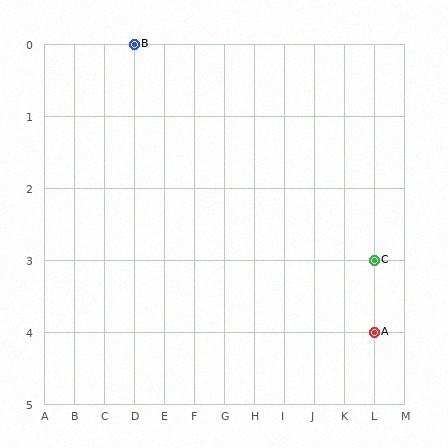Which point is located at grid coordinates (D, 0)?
Point B is at (D, 0).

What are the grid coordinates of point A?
Point A is at grid coordinates (L, 4).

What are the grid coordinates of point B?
Point B is at grid coordinates (D, 0).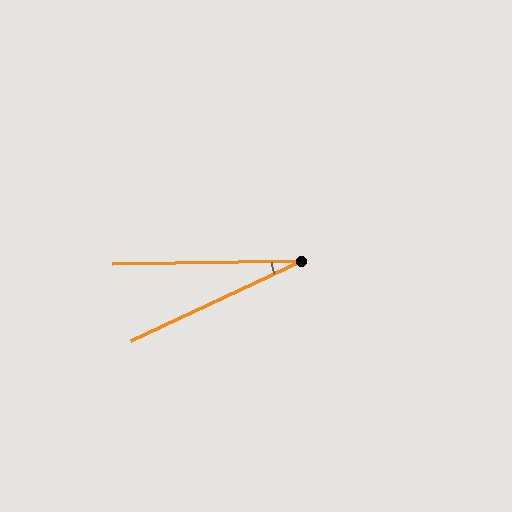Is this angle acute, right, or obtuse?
It is acute.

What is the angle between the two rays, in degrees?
Approximately 24 degrees.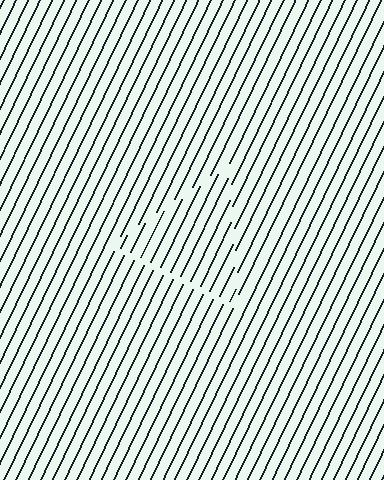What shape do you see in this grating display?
An illusory triangle. The interior of the shape contains the same grating, shifted by half a period — the contour is defined by the phase discontinuity where line-ends from the inner and outer gratings abut.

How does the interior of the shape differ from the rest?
The interior of the shape contains the same grating, shifted by half a period — the contour is defined by the phase discontinuity where line-ends from the inner and outer gratings abut.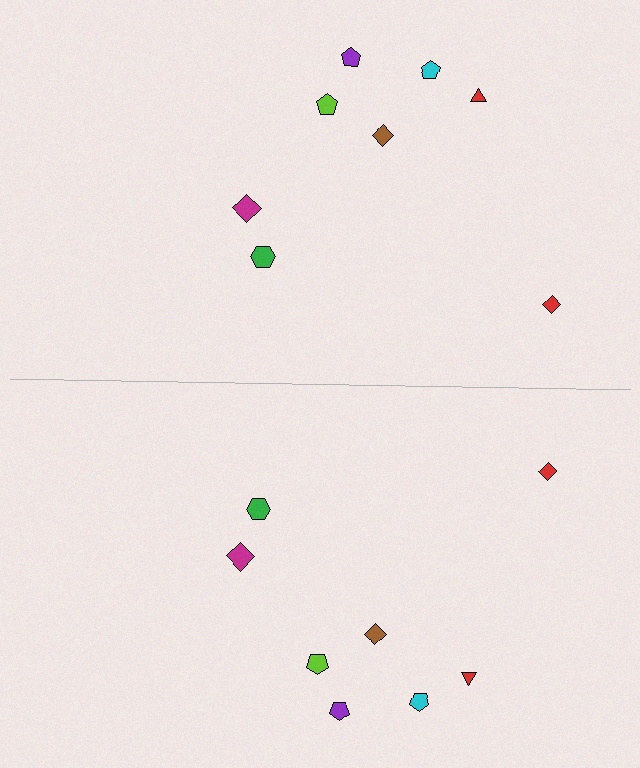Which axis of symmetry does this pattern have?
The pattern has a horizontal axis of symmetry running through the center of the image.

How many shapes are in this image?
There are 16 shapes in this image.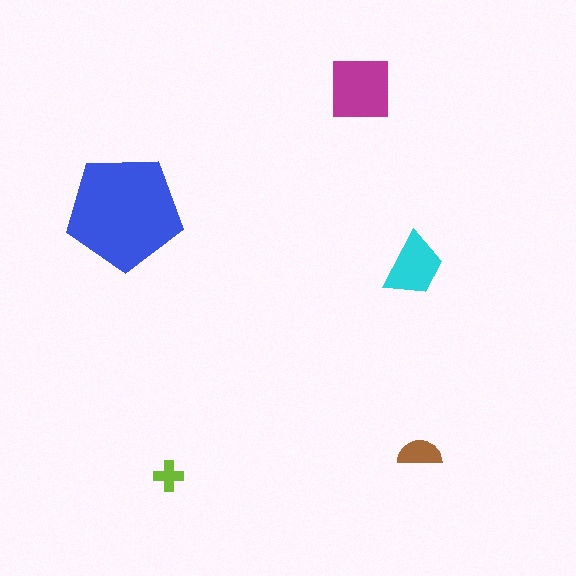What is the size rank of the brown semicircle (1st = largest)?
4th.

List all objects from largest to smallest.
The blue pentagon, the magenta square, the cyan trapezoid, the brown semicircle, the lime cross.